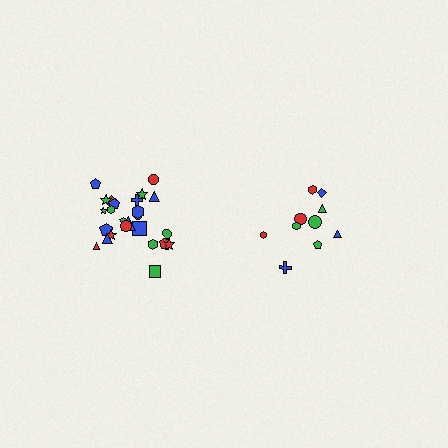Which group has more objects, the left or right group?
The left group.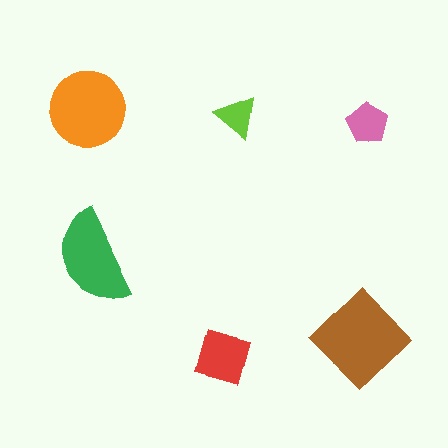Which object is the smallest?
The lime triangle.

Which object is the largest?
The brown diamond.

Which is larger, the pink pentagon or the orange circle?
The orange circle.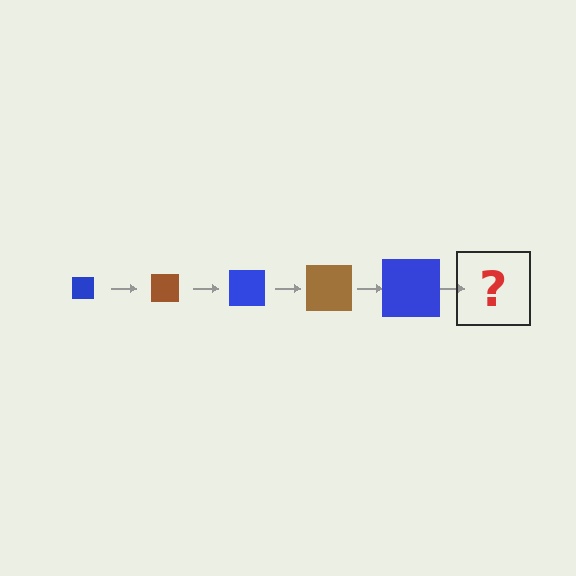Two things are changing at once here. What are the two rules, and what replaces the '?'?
The two rules are that the square grows larger each step and the color cycles through blue and brown. The '?' should be a brown square, larger than the previous one.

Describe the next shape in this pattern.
It should be a brown square, larger than the previous one.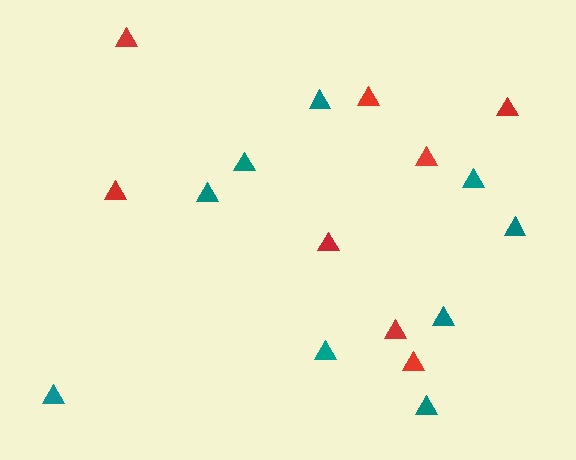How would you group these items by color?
There are 2 groups: one group of teal triangles (9) and one group of red triangles (8).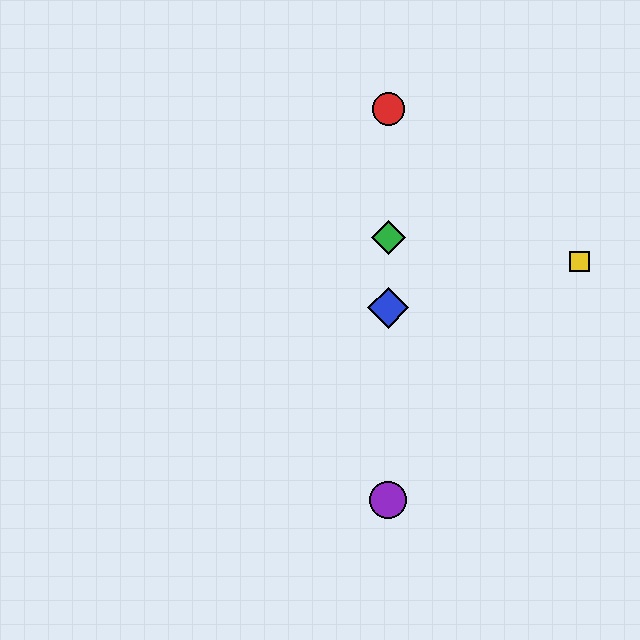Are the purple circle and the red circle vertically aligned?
Yes, both are at x≈388.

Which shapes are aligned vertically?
The red circle, the blue diamond, the green diamond, the purple circle are aligned vertically.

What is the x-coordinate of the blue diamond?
The blue diamond is at x≈388.